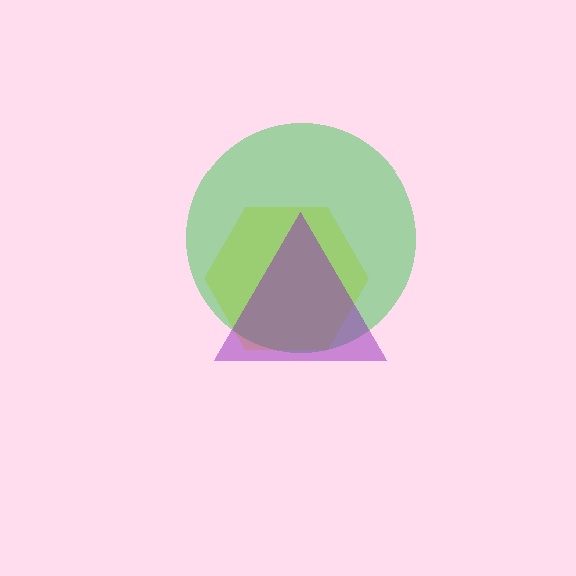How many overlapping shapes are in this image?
There are 3 overlapping shapes in the image.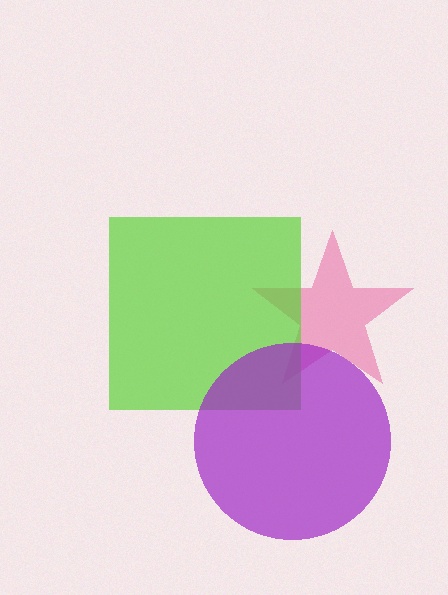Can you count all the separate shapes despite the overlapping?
Yes, there are 3 separate shapes.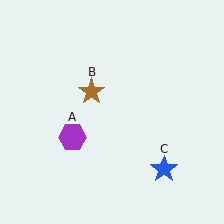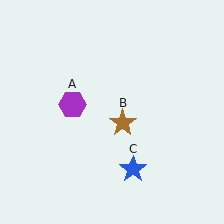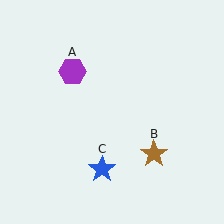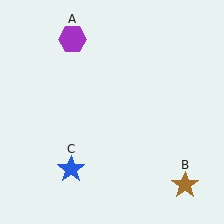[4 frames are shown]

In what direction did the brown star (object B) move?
The brown star (object B) moved down and to the right.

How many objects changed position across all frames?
3 objects changed position: purple hexagon (object A), brown star (object B), blue star (object C).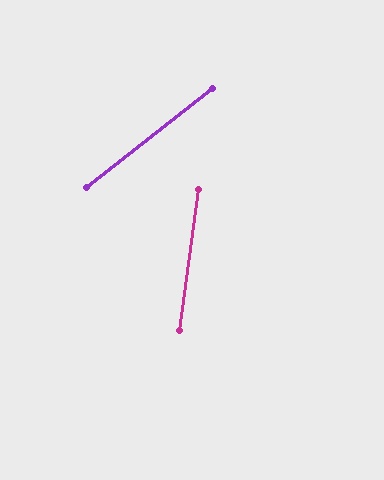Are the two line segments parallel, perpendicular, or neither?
Neither parallel nor perpendicular — they differ by about 45°.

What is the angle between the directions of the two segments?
Approximately 45 degrees.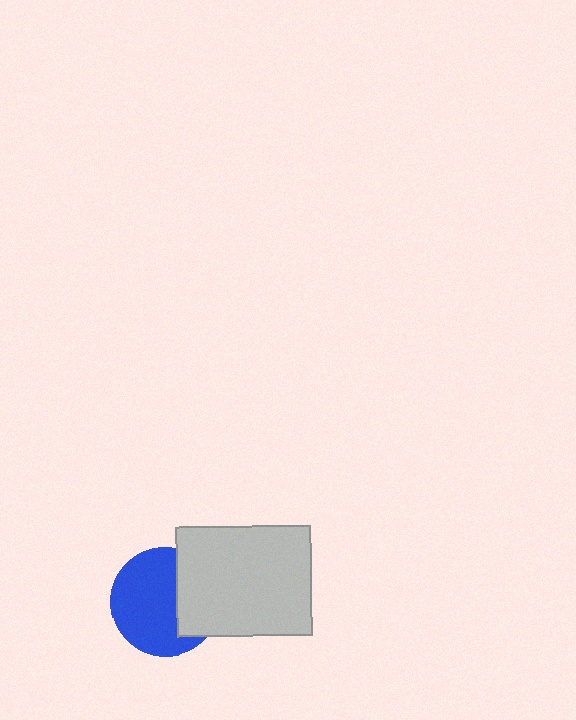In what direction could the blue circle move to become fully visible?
The blue circle could move left. That would shift it out from behind the light gray rectangle entirely.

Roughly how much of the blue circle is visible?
Most of it is visible (roughly 67%).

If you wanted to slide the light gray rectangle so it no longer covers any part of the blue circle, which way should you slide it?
Slide it right — that is the most direct way to separate the two shapes.